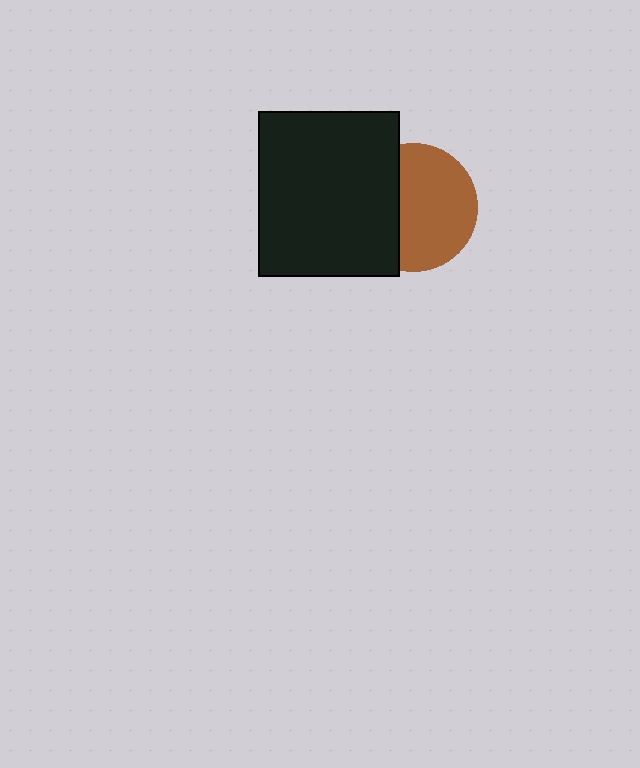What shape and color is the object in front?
The object in front is a black rectangle.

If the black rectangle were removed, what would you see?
You would see the complete brown circle.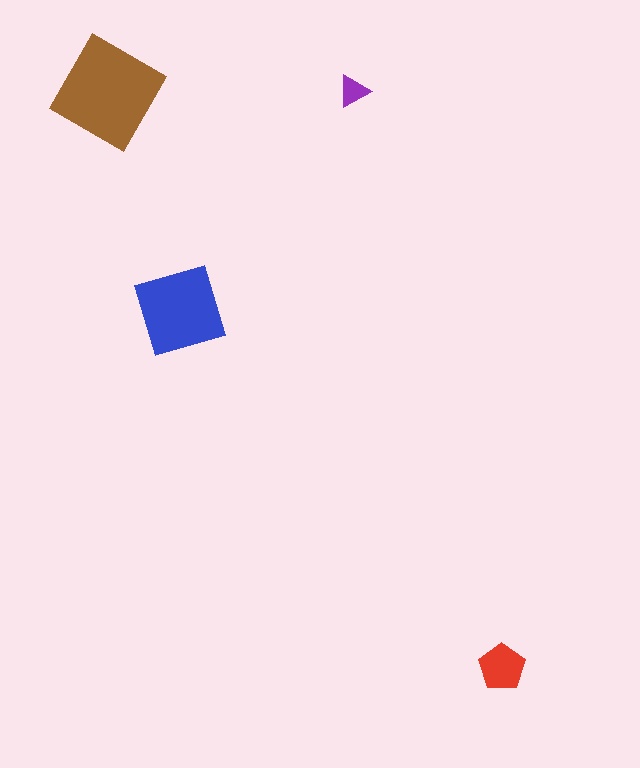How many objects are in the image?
There are 4 objects in the image.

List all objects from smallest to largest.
The purple triangle, the red pentagon, the blue square, the brown diamond.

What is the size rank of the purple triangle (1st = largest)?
4th.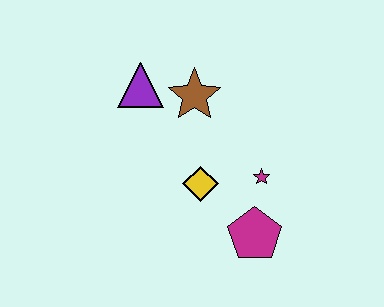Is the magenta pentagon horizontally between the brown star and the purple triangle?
No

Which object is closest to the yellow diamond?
The magenta star is closest to the yellow diamond.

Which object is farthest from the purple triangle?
The magenta pentagon is farthest from the purple triangle.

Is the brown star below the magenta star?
No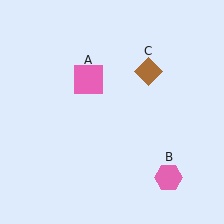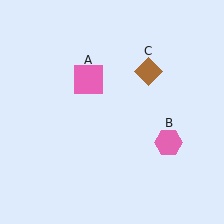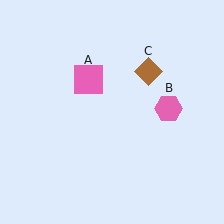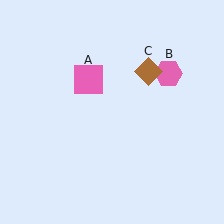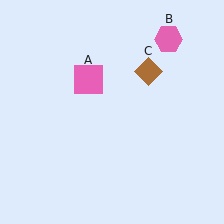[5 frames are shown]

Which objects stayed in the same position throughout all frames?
Pink square (object A) and brown diamond (object C) remained stationary.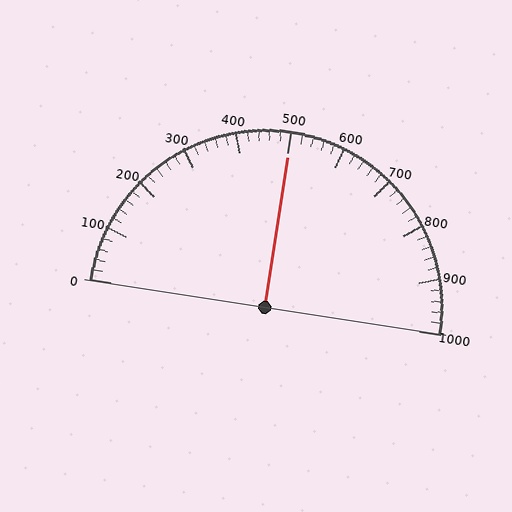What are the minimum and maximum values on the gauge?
The gauge ranges from 0 to 1000.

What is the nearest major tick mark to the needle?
The nearest major tick mark is 500.